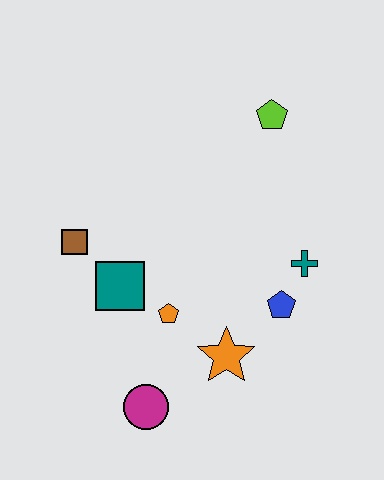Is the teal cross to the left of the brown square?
No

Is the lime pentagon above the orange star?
Yes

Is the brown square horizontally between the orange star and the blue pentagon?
No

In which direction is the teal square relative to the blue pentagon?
The teal square is to the left of the blue pentagon.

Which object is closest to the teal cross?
The blue pentagon is closest to the teal cross.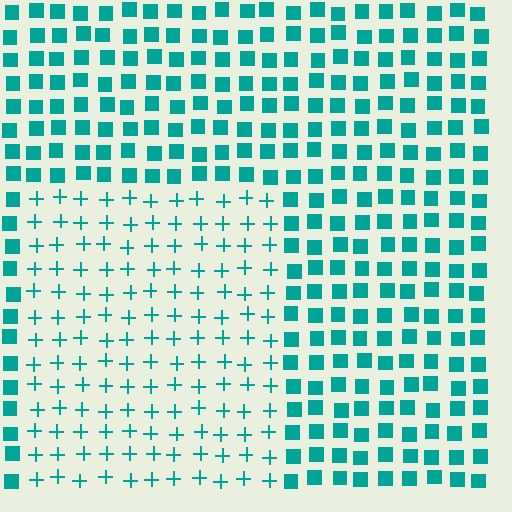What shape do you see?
I see a rectangle.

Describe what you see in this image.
The image is filled with small teal elements arranged in a uniform grid. A rectangle-shaped region contains plus signs, while the surrounding area contains squares. The boundary is defined purely by the change in element shape.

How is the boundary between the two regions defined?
The boundary is defined by a change in element shape: plus signs inside vs. squares outside. All elements share the same color and spacing.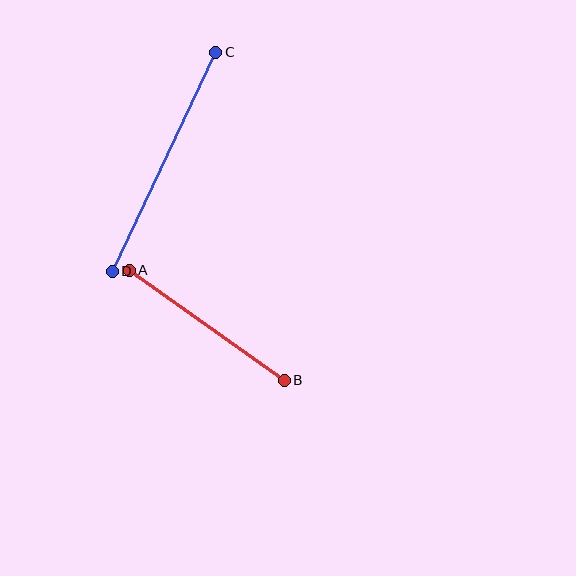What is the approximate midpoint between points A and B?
The midpoint is at approximately (207, 325) pixels.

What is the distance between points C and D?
The distance is approximately 242 pixels.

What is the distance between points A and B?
The distance is approximately 190 pixels.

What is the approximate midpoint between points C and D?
The midpoint is at approximately (164, 162) pixels.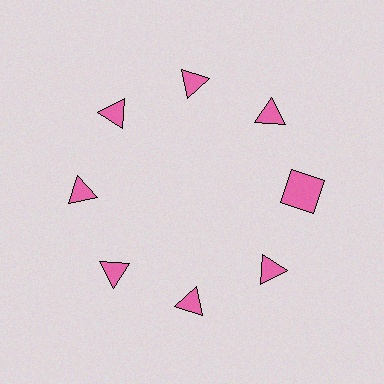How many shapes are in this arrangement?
There are 8 shapes arranged in a ring pattern.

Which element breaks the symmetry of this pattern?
The pink square at roughly the 3 o'clock position breaks the symmetry. All other shapes are pink triangles.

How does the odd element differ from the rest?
It has a different shape: square instead of triangle.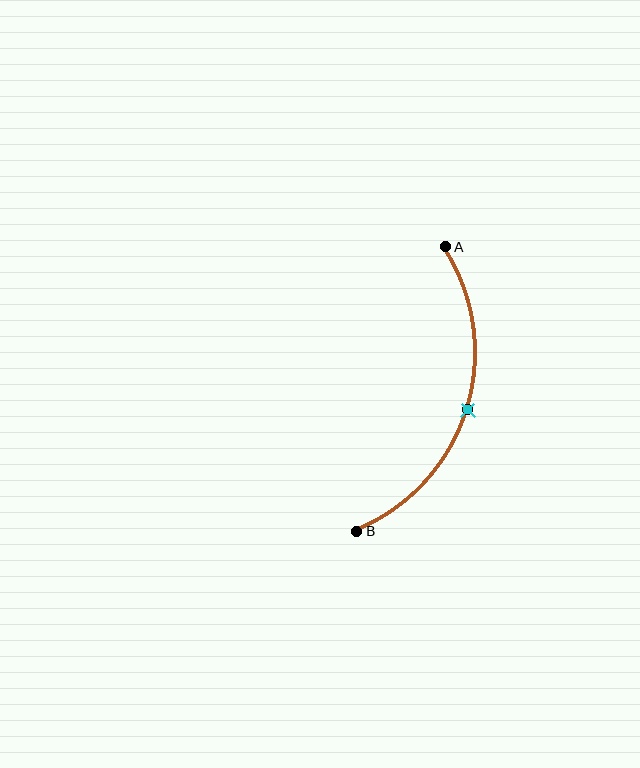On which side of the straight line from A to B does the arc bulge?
The arc bulges to the right of the straight line connecting A and B.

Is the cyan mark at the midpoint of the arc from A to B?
Yes. The cyan mark lies on the arc at equal arc-length from both A and B — it is the arc midpoint.